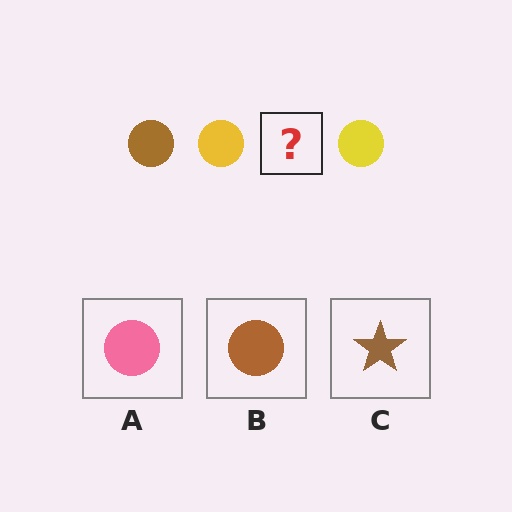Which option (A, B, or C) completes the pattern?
B.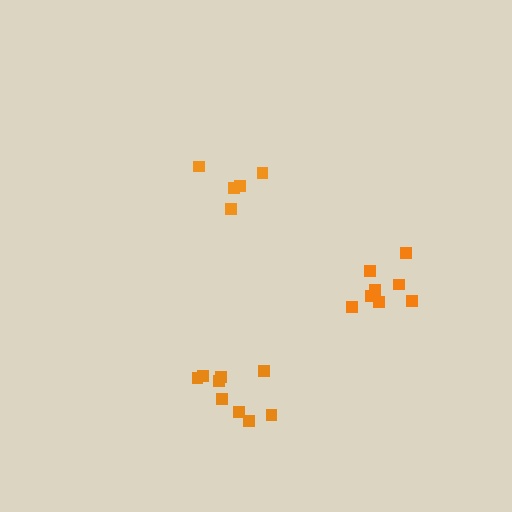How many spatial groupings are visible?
There are 3 spatial groupings.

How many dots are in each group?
Group 1: 5 dots, Group 2: 9 dots, Group 3: 8 dots (22 total).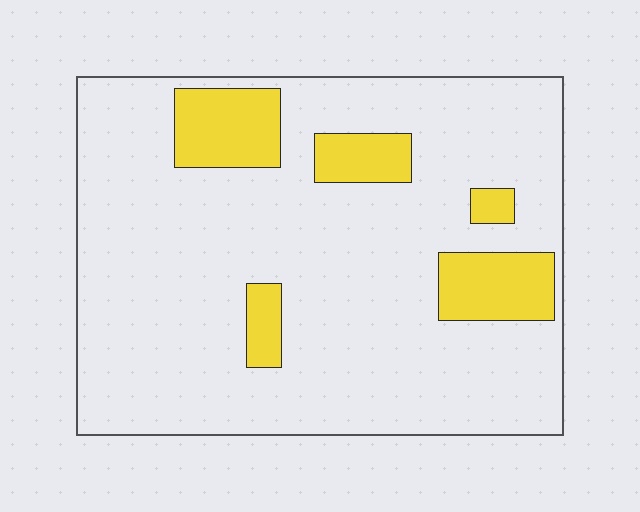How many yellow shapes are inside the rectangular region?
5.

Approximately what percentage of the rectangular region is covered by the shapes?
Approximately 15%.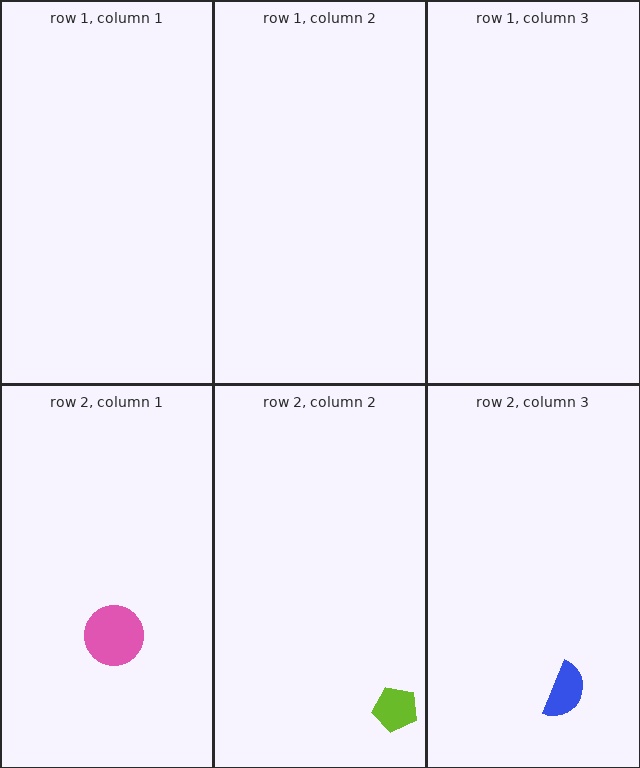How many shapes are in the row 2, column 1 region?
1.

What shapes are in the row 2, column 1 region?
The pink circle.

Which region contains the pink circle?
The row 2, column 1 region.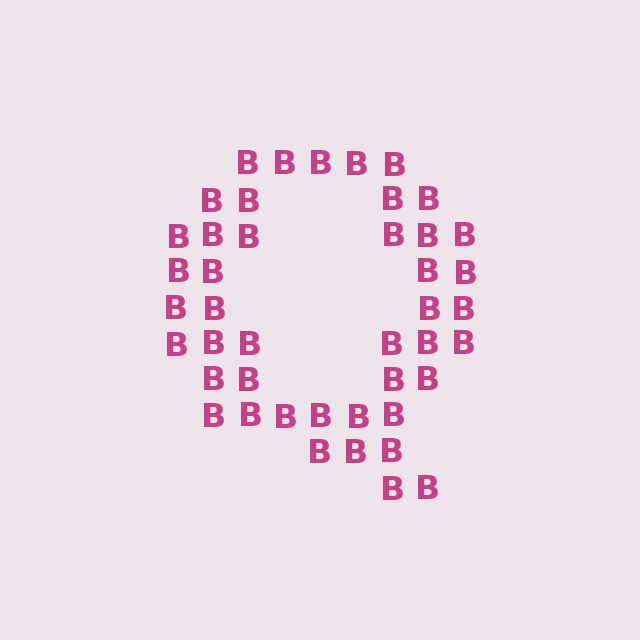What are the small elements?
The small elements are letter B's.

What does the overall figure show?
The overall figure shows the letter Q.